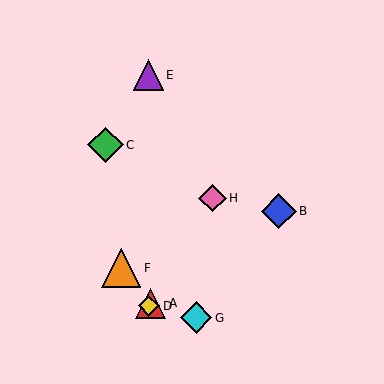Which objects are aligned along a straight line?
Objects A, D, H are aligned along a straight line.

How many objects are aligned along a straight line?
3 objects (A, D, H) are aligned along a straight line.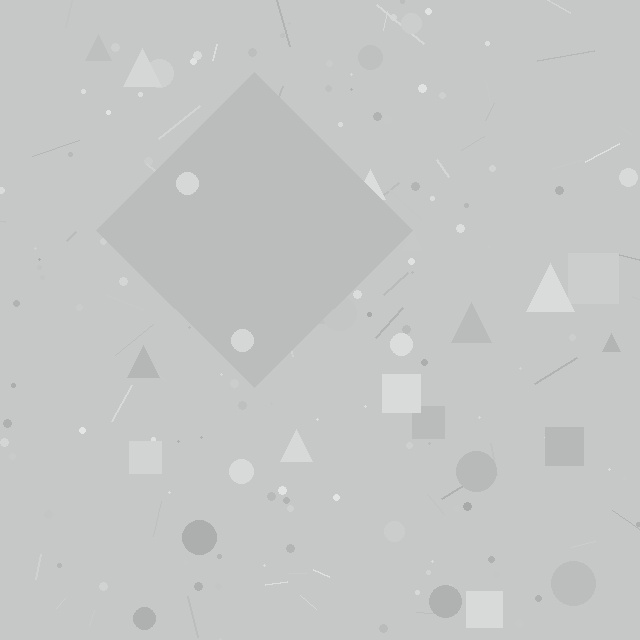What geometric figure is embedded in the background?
A diamond is embedded in the background.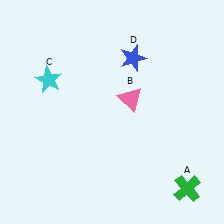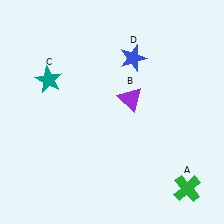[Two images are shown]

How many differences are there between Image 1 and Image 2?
There are 2 differences between the two images.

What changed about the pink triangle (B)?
In Image 1, B is pink. In Image 2, it changed to purple.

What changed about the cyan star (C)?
In Image 1, C is cyan. In Image 2, it changed to teal.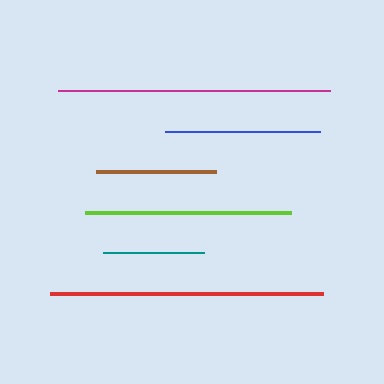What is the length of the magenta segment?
The magenta segment is approximately 272 pixels long.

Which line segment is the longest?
The red line is the longest at approximately 273 pixels.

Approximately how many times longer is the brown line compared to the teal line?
The brown line is approximately 1.2 times the length of the teal line.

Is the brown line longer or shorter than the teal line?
The brown line is longer than the teal line.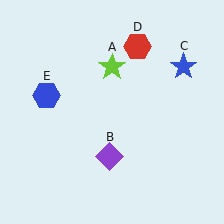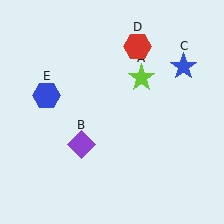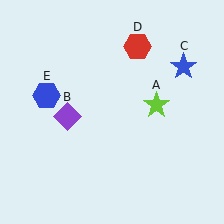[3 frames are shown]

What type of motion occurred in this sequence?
The lime star (object A), purple diamond (object B) rotated clockwise around the center of the scene.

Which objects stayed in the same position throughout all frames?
Blue star (object C) and red hexagon (object D) and blue hexagon (object E) remained stationary.